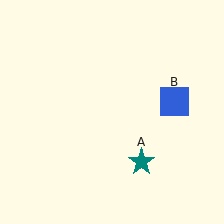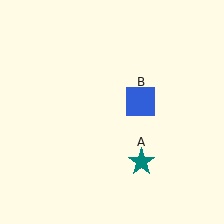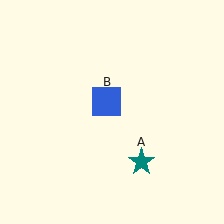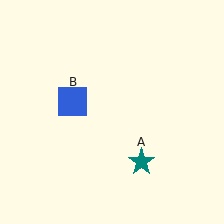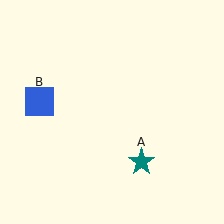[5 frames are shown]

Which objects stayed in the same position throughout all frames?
Teal star (object A) remained stationary.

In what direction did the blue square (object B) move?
The blue square (object B) moved left.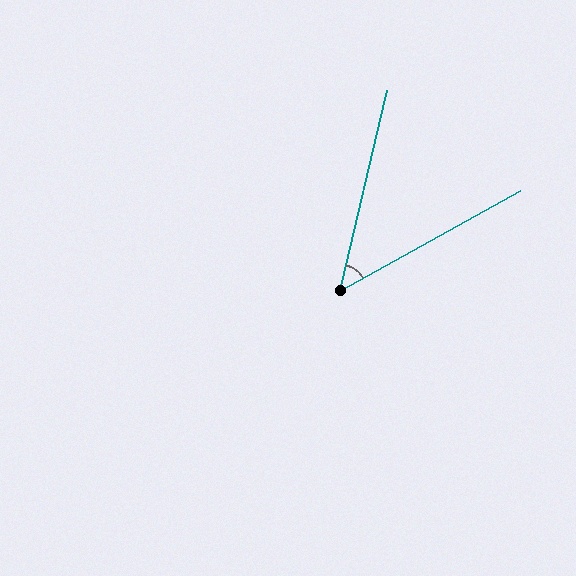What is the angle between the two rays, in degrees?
Approximately 48 degrees.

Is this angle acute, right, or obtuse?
It is acute.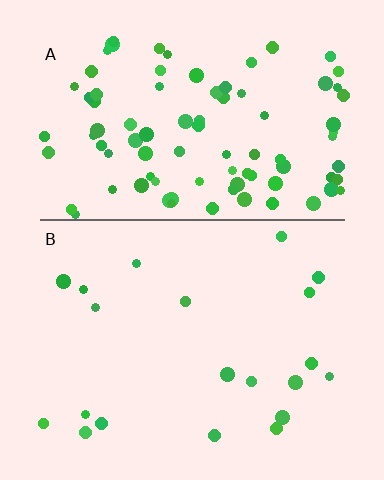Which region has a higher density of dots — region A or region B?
A (the top).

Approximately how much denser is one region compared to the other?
Approximately 4.4× — region A over region B.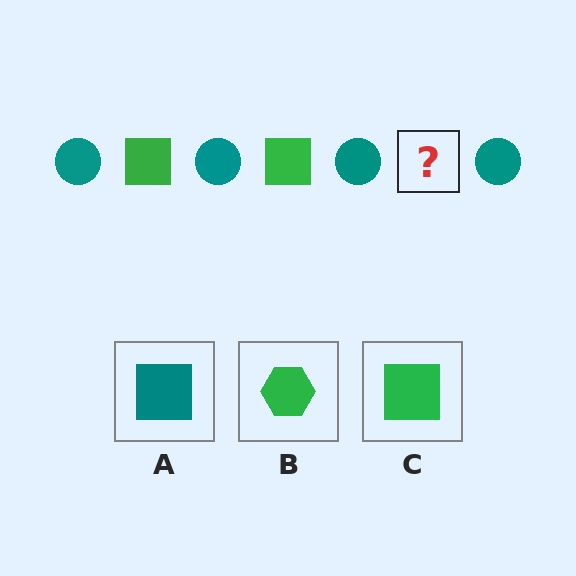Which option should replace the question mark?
Option C.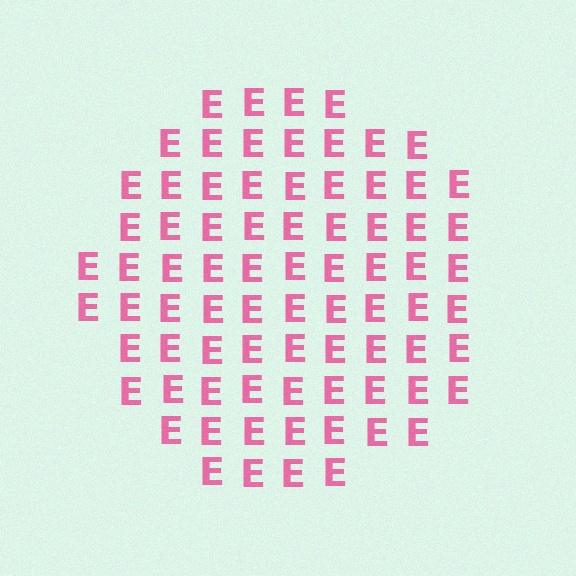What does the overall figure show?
The overall figure shows a circle.